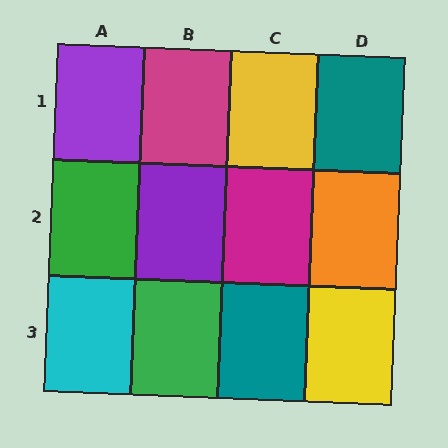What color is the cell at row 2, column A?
Green.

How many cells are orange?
1 cell is orange.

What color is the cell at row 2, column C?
Magenta.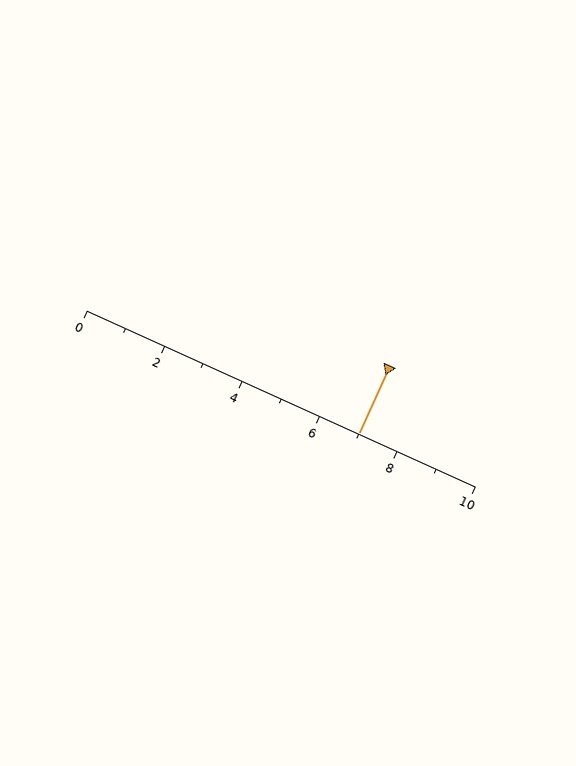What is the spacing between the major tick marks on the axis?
The major ticks are spaced 2 apart.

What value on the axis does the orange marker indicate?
The marker indicates approximately 7.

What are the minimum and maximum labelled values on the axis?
The axis runs from 0 to 10.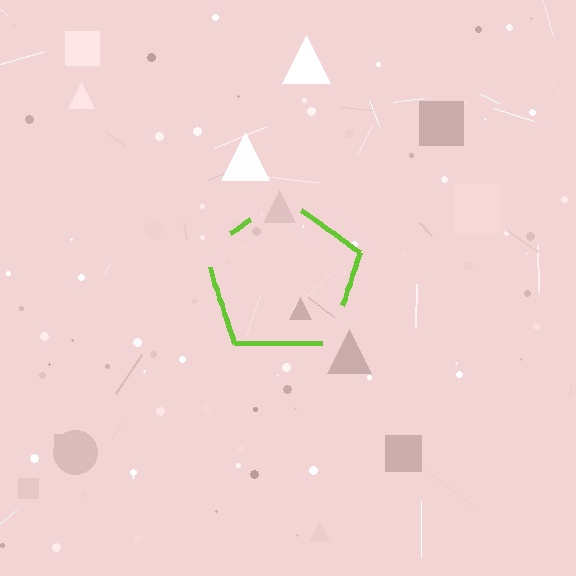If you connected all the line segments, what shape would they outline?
They would outline a pentagon.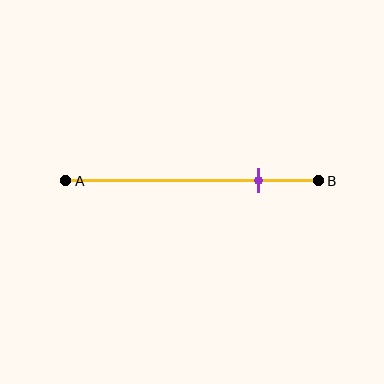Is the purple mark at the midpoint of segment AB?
No, the mark is at about 75% from A, not at the 50% midpoint.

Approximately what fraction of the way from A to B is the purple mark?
The purple mark is approximately 75% of the way from A to B.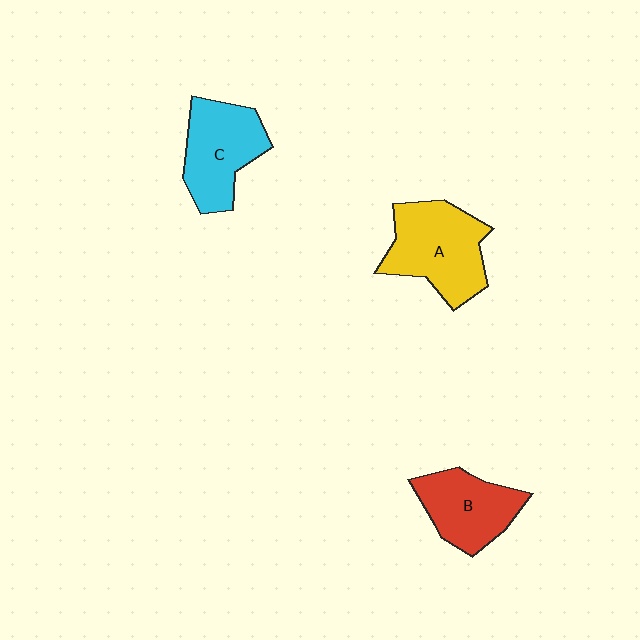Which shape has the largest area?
Shape A (yellow).